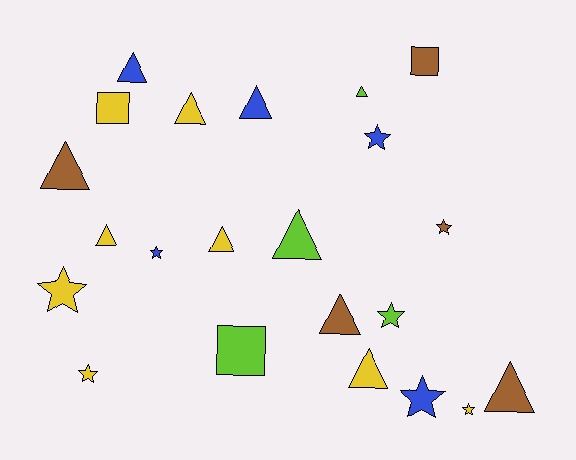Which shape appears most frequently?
Triangle, with 11 objects.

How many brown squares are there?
There is 1 brown square.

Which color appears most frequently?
Yellow, with 8 objects.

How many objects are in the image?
There are 22 objects.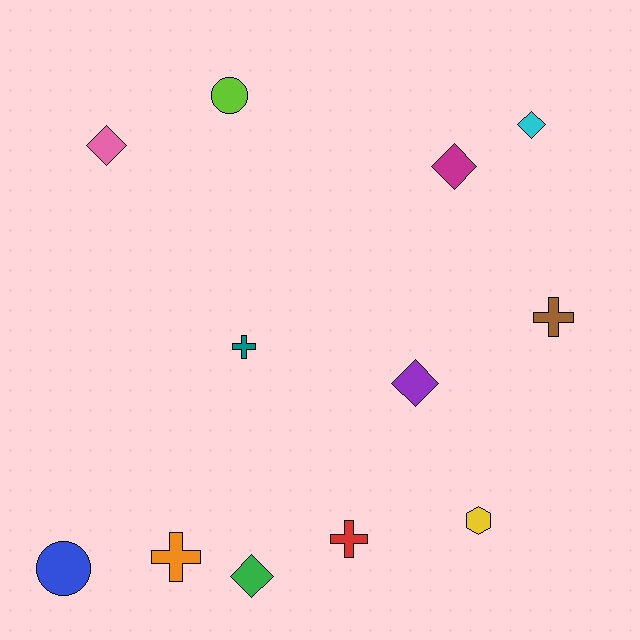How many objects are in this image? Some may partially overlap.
There are 12 objects.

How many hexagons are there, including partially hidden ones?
There is 1 hexagon.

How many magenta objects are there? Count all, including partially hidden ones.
There is 1 magenta object.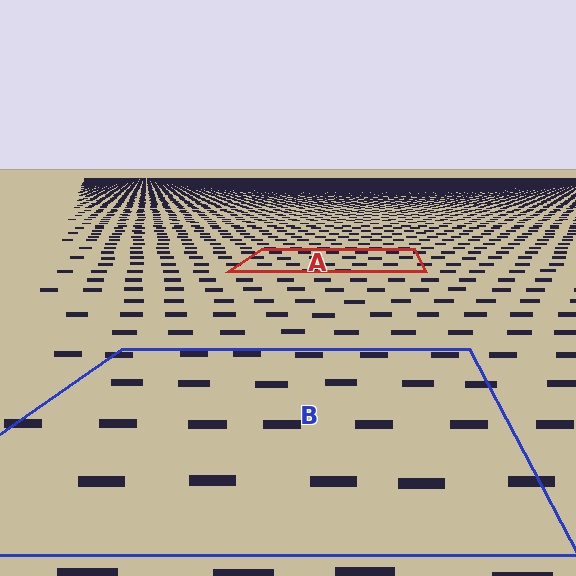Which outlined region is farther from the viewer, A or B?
Region A is farther from the viewer — the texture elements inside it appear smaller and more densely packed.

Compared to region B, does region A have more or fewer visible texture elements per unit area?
Region A has more texture elements per unit area — they are packed more densely because it is farther away.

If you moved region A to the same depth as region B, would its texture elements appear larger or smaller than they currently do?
They would appear larger. At a closer depth, the same texture elements are projected at a bigger on-screen size.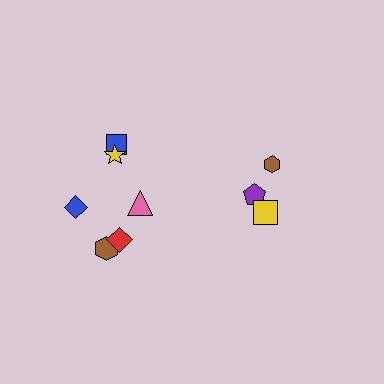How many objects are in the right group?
There are 3 objects.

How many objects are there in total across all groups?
There are 9 objects.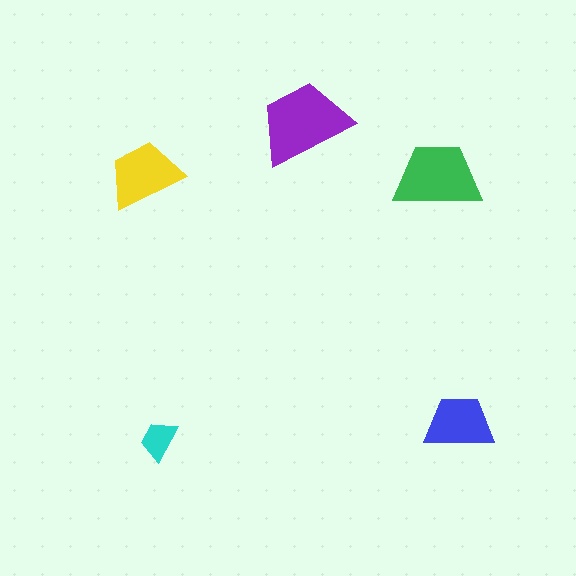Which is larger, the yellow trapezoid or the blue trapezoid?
The yellow one.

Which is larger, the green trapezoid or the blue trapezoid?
The green one.